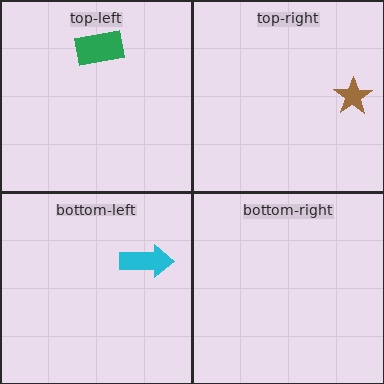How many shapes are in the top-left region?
1.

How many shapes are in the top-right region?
1.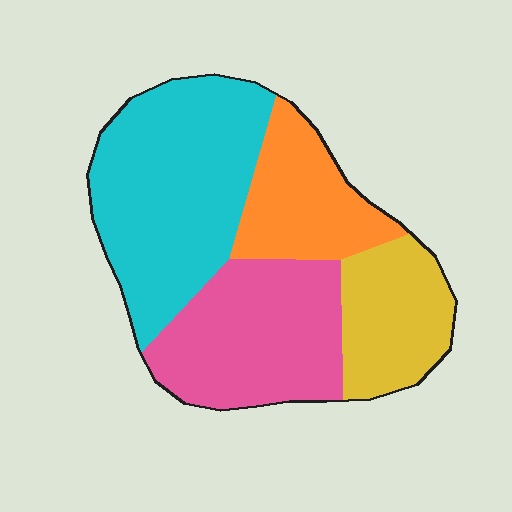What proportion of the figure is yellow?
Yellow covers 17% of the figure.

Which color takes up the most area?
Cyan, at roughly 35%.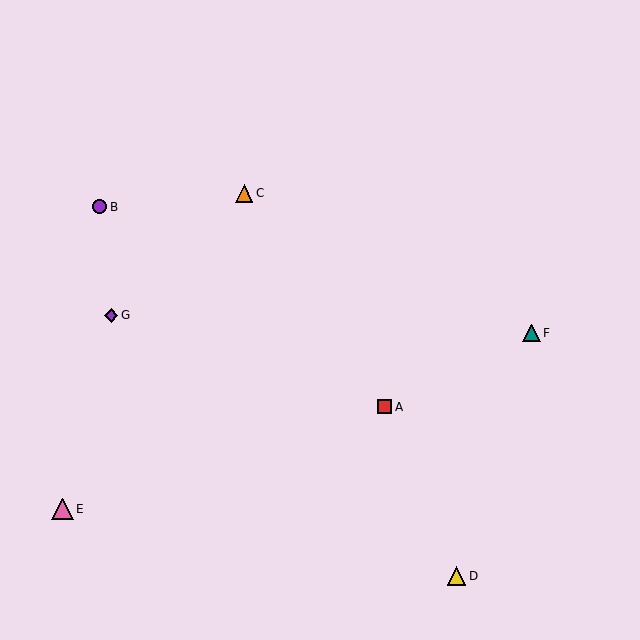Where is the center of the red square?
The center of the red square is at (385, 407).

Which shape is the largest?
The pink triangle (labeled E) is the largest.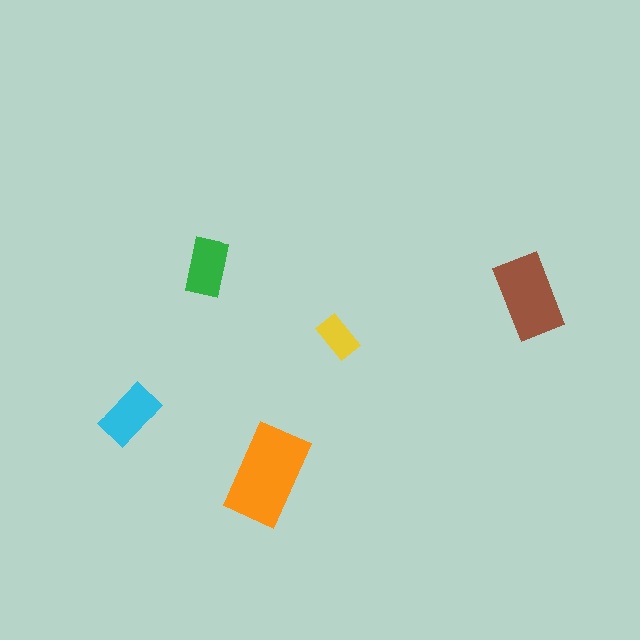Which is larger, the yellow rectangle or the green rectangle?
The green one.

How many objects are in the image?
There are 5 objects in the image.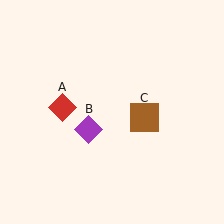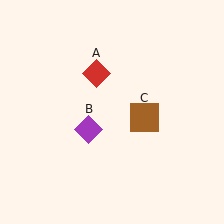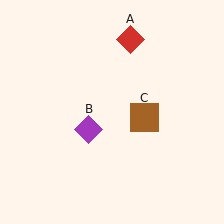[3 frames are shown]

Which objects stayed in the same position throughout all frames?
Purple diamond (object B) and brown square (object C) remained stationary.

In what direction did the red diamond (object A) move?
The red diamond (object A) moved up and to the right.